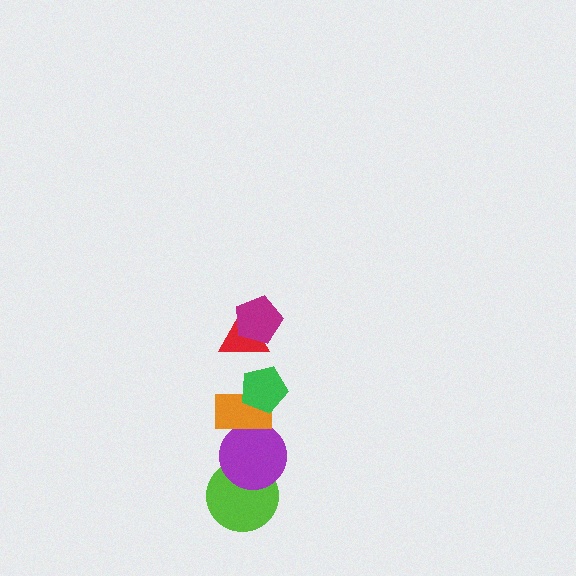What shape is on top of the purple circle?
The orange rectangle is on top of the purple circle.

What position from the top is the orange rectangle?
The orange rectangle is 4th from the top.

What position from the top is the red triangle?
The red triangle is 2nd from the top.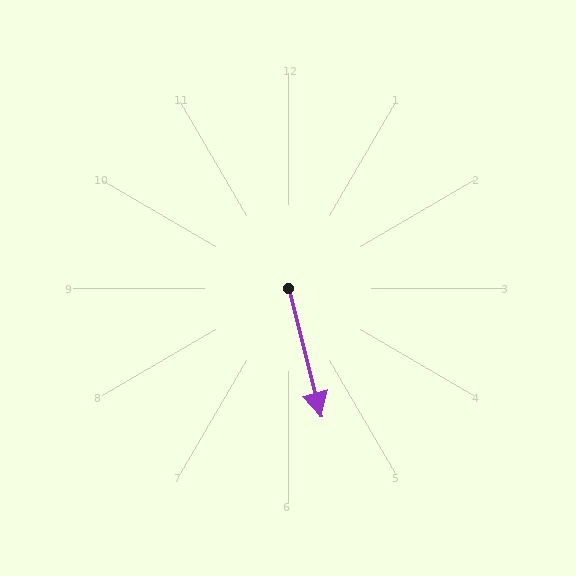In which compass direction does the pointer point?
South.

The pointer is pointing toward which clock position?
Roughly 6 o'clock.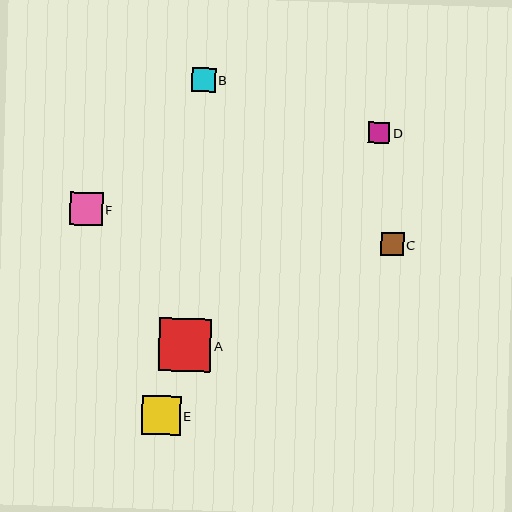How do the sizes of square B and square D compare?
Square B and square D are approximately the same size.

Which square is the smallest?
Square D is the smallest with a size of approximately 21 pixels.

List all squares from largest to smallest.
From largest to smallest: A, E, F, B, C, D.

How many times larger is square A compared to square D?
Square A is approximately 2.5 times the size of square D.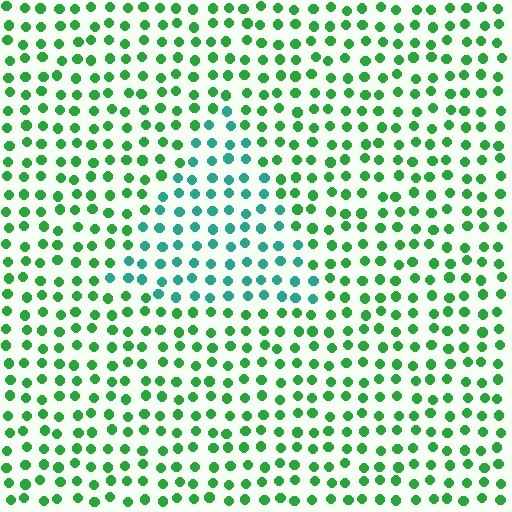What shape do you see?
I see a triangle.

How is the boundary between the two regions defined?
The boundary is defined purely by a slight shift in hue (about 39 degrees). Spacing, size, and orientation are identical on both sides.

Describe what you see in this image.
The image is filled with small green elements in a uniform arrangement. A triangle-shaped region is visible where the elements are tinted to a slightly different hue, forming a subtle color boundary.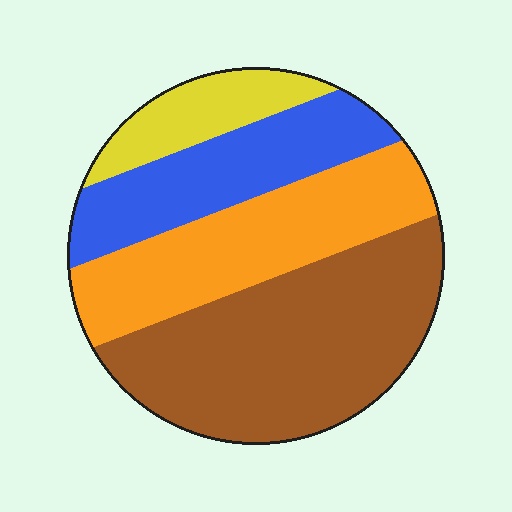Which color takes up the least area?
Yellow, at roughly 10%.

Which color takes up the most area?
Brown, at roughly 40%.